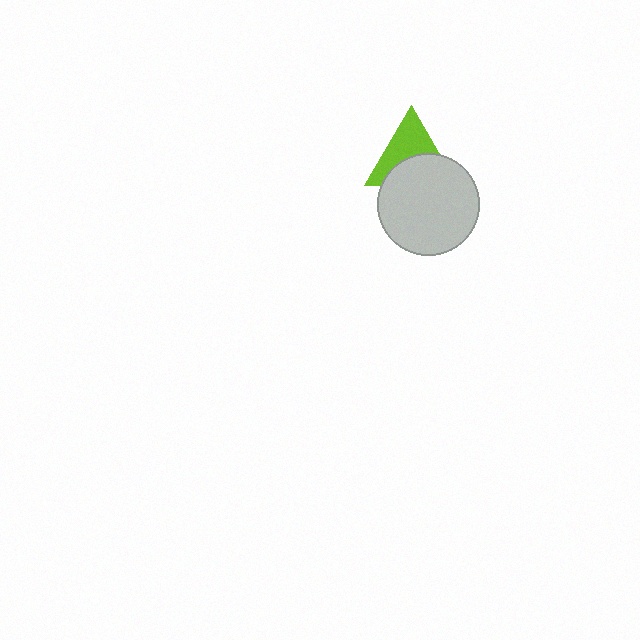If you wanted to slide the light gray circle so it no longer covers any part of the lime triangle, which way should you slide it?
Slide it down — that is the most direct way to separate the two shapes.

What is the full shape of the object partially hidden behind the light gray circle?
The partially hidden object is a lime triangle.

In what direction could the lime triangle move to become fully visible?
The lime triangle could move up. That would shift it out from behind the light gray circle entirely.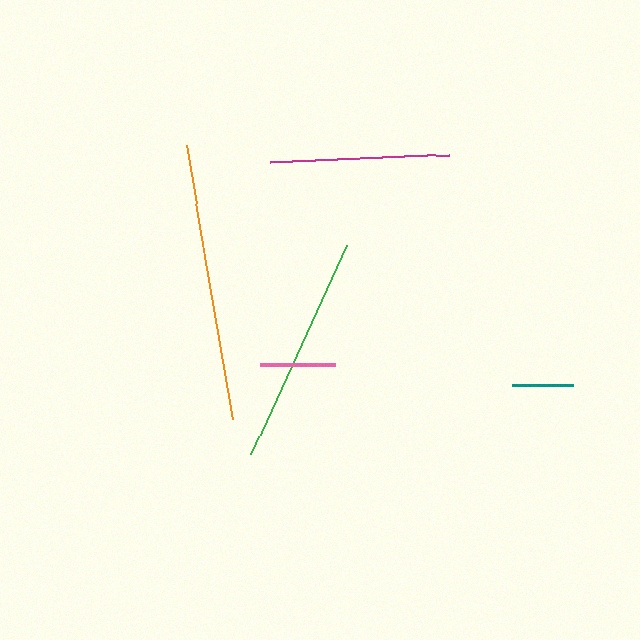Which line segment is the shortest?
The teal line is the shortest at approximately 61 pixels.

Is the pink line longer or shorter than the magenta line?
The magenta line is longer than the pink line.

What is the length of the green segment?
The green segment is approximately 230 pixels long.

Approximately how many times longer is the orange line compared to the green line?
The orange line is approximately 1.2 times the length of the green line.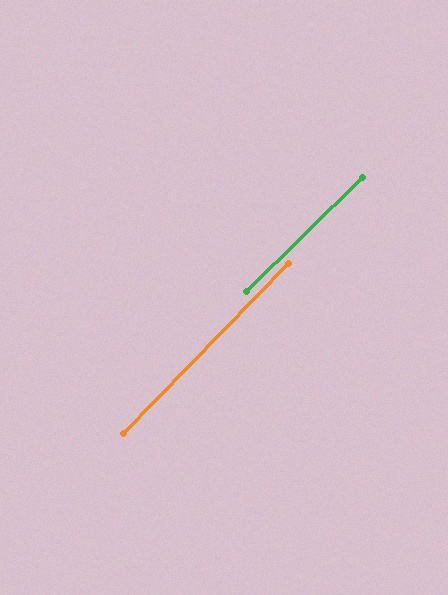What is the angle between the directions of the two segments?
Approximately 1 degree.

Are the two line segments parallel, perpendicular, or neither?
Parallel — their directions differ by only 1.4°.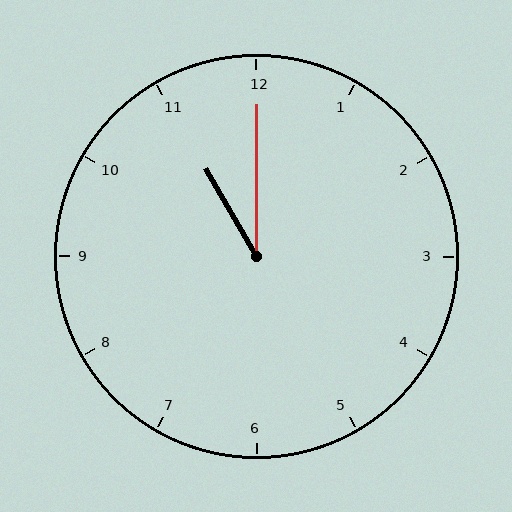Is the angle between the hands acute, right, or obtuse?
It is acute.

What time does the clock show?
11:00.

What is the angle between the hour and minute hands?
Approximately 30 degrees.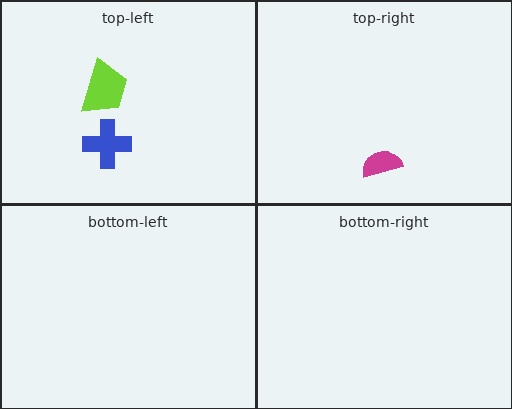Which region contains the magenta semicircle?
The top-right region.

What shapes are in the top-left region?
The blue cross, the lime trapezoid.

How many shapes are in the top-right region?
1.